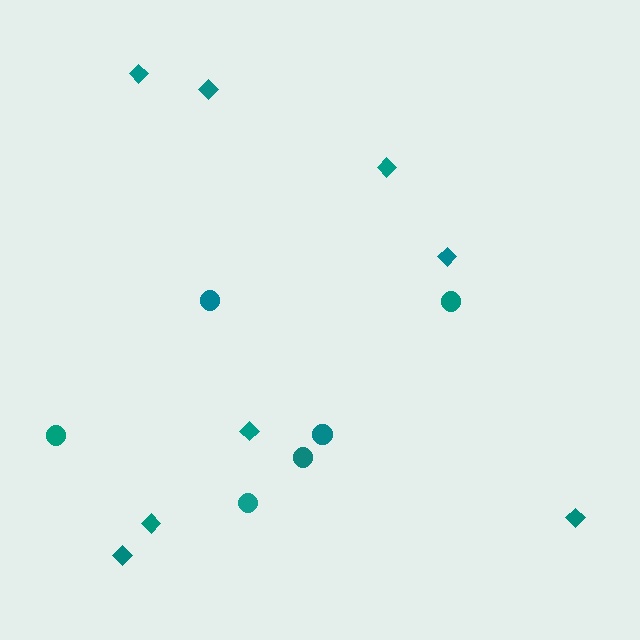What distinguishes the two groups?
There are 2 groups: one group of circles (6) and one group of diamonds (8).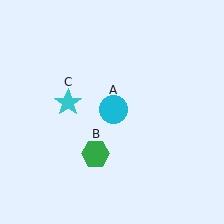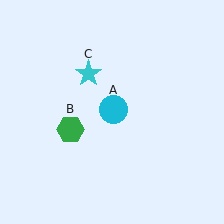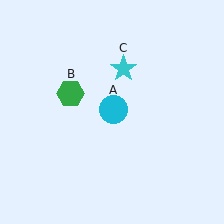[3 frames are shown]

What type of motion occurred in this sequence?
The green hexagon (object B), cyan star (object C) rotated clockwise around the center of the scene.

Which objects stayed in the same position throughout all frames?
Cyan circle (object A) remained stationary.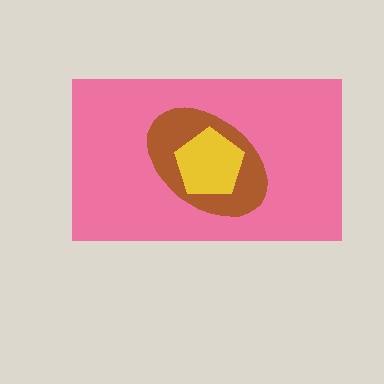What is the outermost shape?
The pink rectangle.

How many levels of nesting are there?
3.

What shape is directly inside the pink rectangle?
The brown ellipse.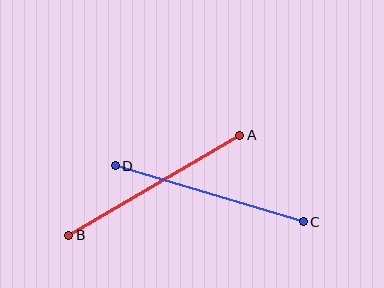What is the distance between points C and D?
The distance is approximately 196 pixels.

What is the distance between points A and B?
The distance is approximately 198 pixels.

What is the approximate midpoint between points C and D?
The midpoint is at approximately (209, 194) pixels.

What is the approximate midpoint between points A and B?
The midpoint is at approximately (154, 185) pixels.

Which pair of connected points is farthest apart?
Points A and B are farthest apart.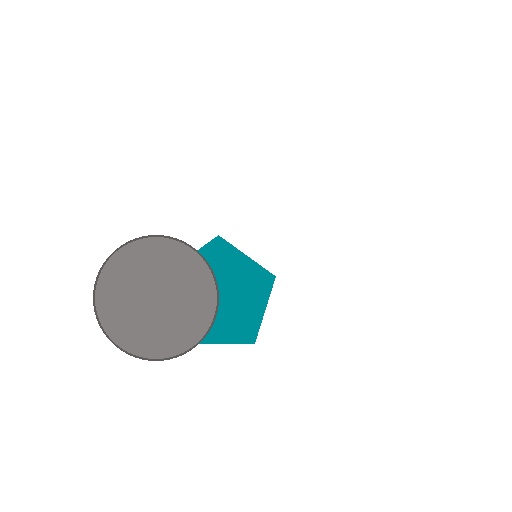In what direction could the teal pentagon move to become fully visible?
The teal pentagon could move right. That would shift it out from behind the gray circle entirely.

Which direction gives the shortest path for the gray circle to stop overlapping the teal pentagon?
Moving left gives the shortest separation.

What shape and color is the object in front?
The object in front is a gray circle.